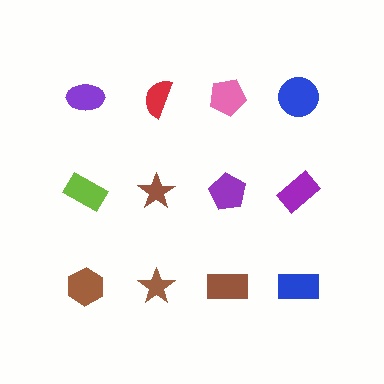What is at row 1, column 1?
A purple ellipse.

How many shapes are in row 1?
4 shapes.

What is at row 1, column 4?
A blue circle.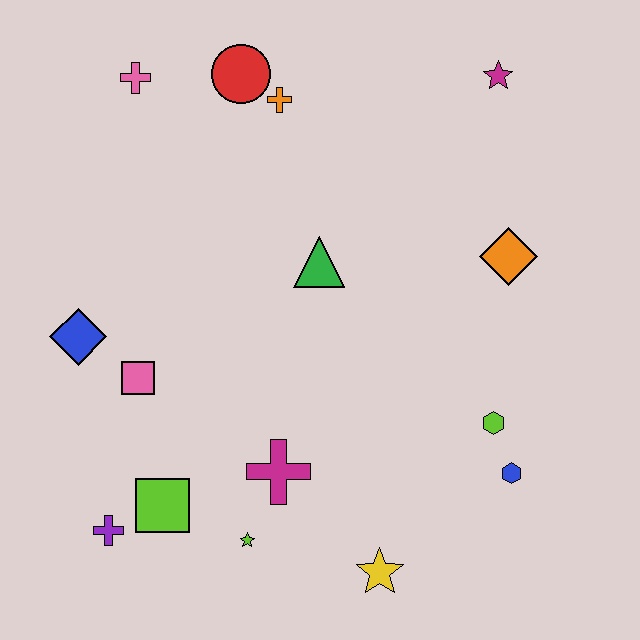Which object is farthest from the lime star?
The magenta star is farthest from the lime star.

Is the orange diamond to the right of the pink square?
Yes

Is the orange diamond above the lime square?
Yes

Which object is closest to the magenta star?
The orange diamond is closest to the magenta star.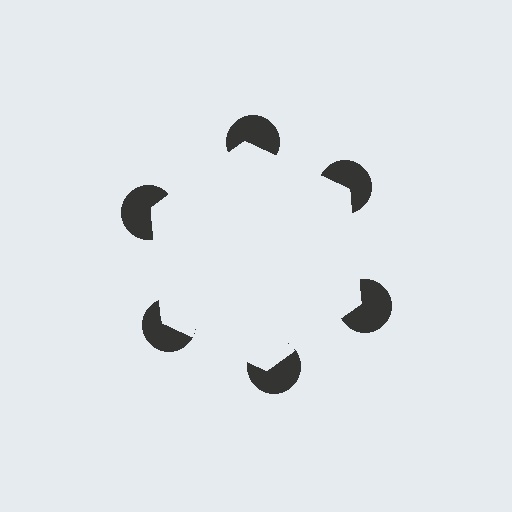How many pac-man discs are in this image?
There are 6 — one at each vertex of the illusory hexagon.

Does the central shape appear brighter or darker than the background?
It typically appears slightly brighter than the background, even though no actual brightness change is drawn.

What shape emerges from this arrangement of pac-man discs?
An illusory hexagon — its edges are inferred from the aligned wedge cuts in the pac-man discs, not physically drawn.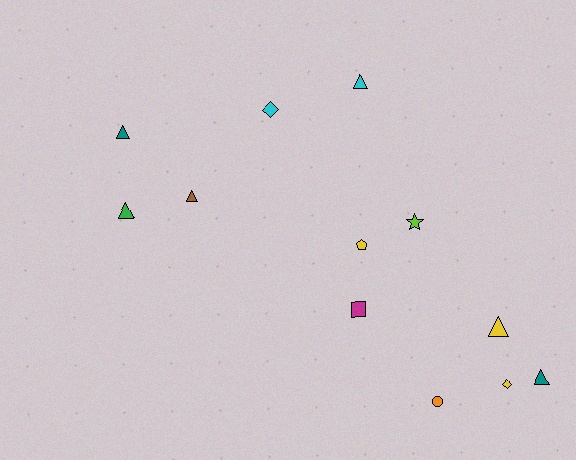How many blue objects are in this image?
There are no blue objects.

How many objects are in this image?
There are 12 objects.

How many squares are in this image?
There is 1 square.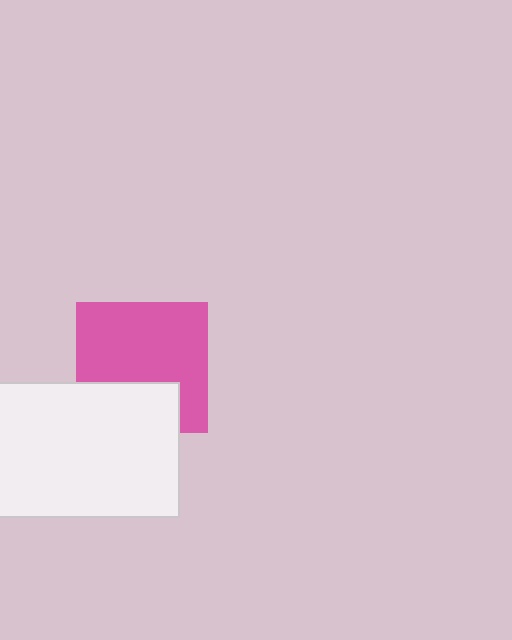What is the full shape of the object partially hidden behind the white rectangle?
The partially hidden object is a pink square.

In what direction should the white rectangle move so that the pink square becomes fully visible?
The white rectangle should move down. That is the shortest direction to clear the overlap and leave the pink square fully visible.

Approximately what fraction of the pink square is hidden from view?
Roughly 31% of the pink square is hidden behind the white rectangle.